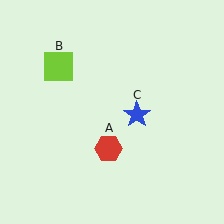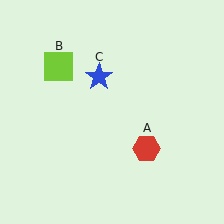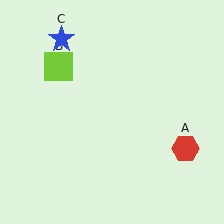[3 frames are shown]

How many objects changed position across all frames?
2 objects changed position: red hexagon (object A), blue star (object C).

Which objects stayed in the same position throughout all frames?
Lime square (object B) remained stationary.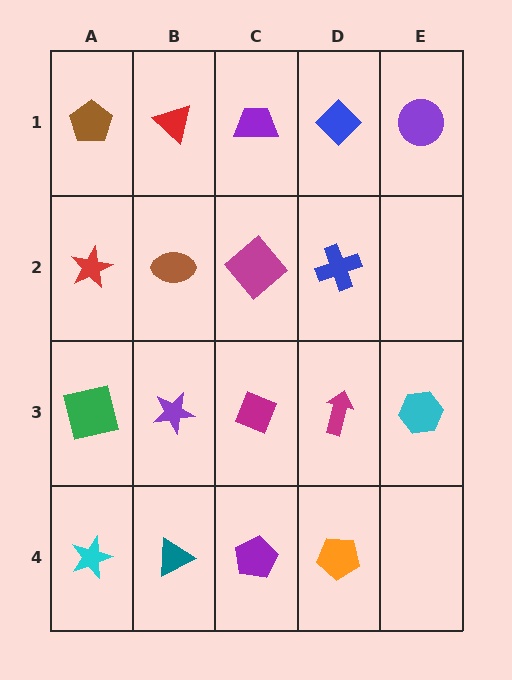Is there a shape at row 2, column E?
No, that cell is empty.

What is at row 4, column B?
A teal triangle.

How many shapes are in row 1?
5 shapes.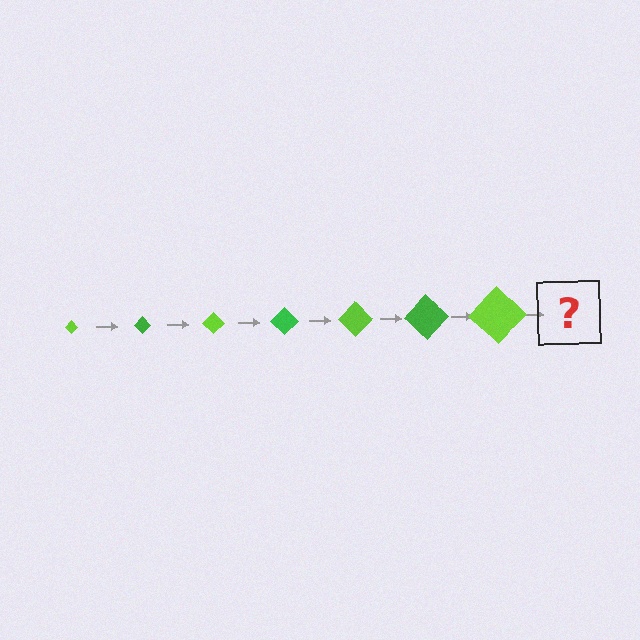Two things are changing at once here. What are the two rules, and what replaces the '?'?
The two rules are that the diamond grows larger each step and the color cycles through lime and green. The '?' should be a green diamond, larger than the previous one.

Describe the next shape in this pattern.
It should be a green diamond, larger than the previous one.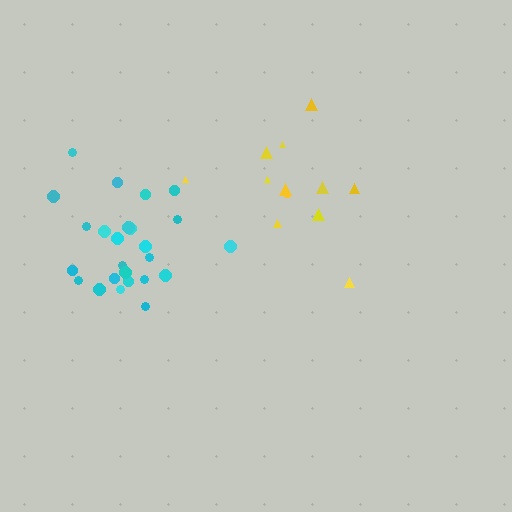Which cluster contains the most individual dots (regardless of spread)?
Cyan (25).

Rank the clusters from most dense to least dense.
cyan, yellow.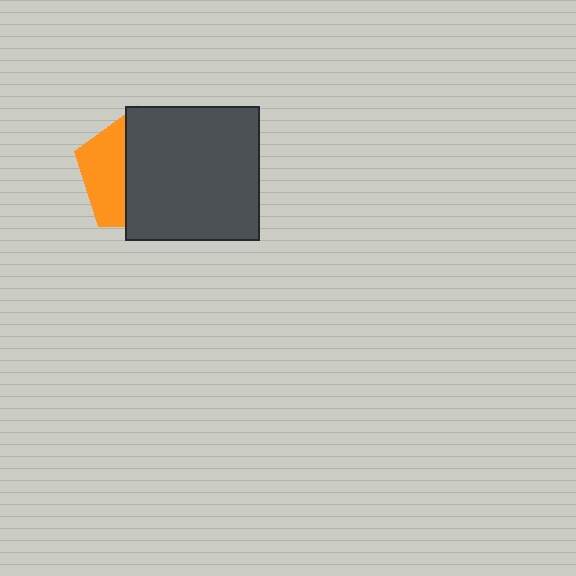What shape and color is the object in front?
The object in front is a dark gray square.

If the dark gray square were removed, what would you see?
You would see the complete orange pentagon.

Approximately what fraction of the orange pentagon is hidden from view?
Roughly 63% of the orange pentagon is hidden behind the dark gray square.